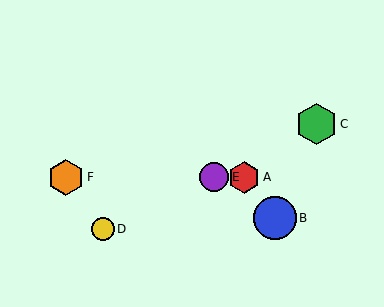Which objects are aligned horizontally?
Objects A, E, F are aligned horizontally.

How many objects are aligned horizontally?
3 objects (A, E, F) are aligned horizontally.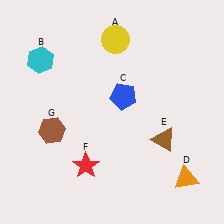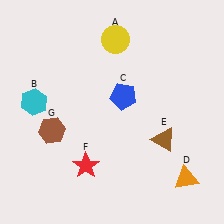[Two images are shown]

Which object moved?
The cyan hexagon (B) moved down.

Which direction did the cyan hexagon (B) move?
The cyan hexagon (B) moved down.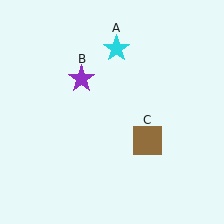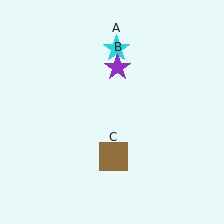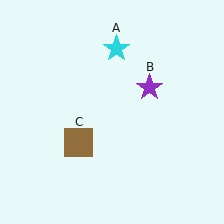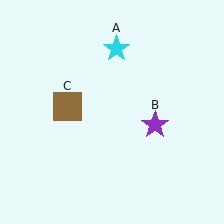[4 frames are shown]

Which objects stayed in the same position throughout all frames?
Cyan star (object A) remained stationary.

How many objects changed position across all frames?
2 objects changed position: purple star (object B), brown square (object C).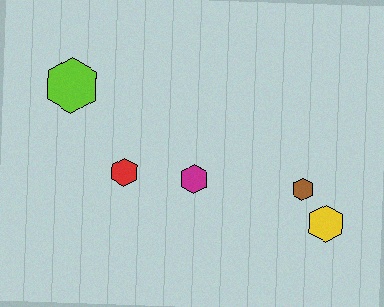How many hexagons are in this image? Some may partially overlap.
There are 5 hexagons.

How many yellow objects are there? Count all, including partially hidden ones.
There is 1 yellow object.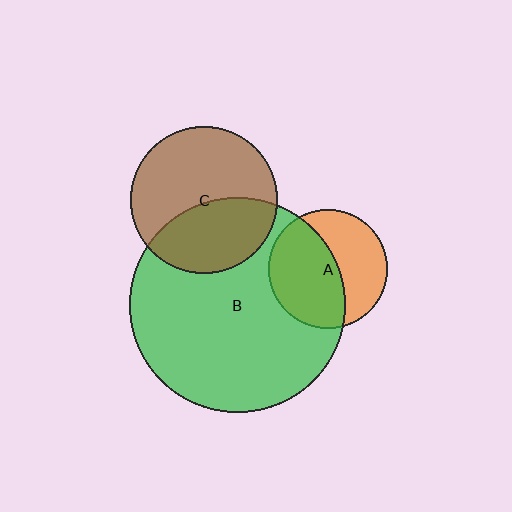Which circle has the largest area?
Circle B (green).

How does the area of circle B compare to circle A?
Approximately 3.3 times.